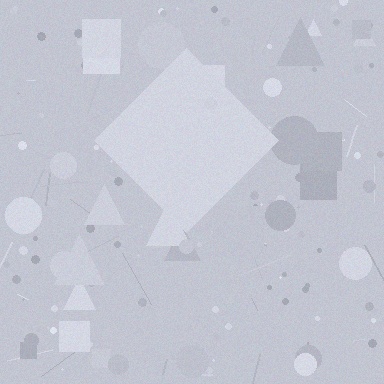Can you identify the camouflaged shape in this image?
The camouflaged shape is a diamond.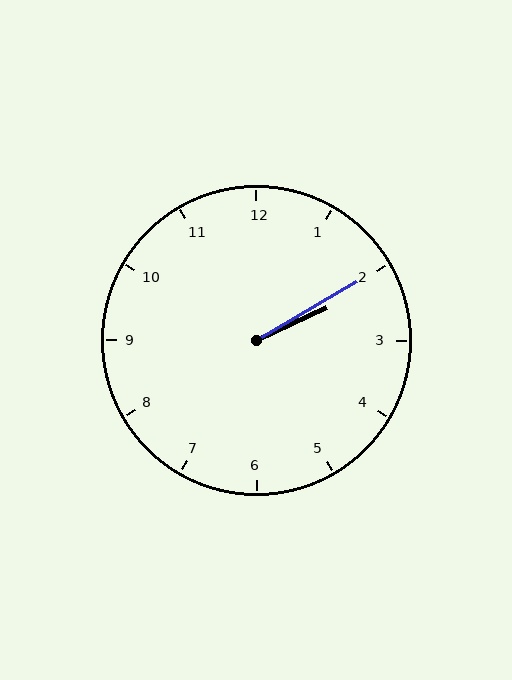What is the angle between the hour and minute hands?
Approximately 5 degrees.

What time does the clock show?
2:10.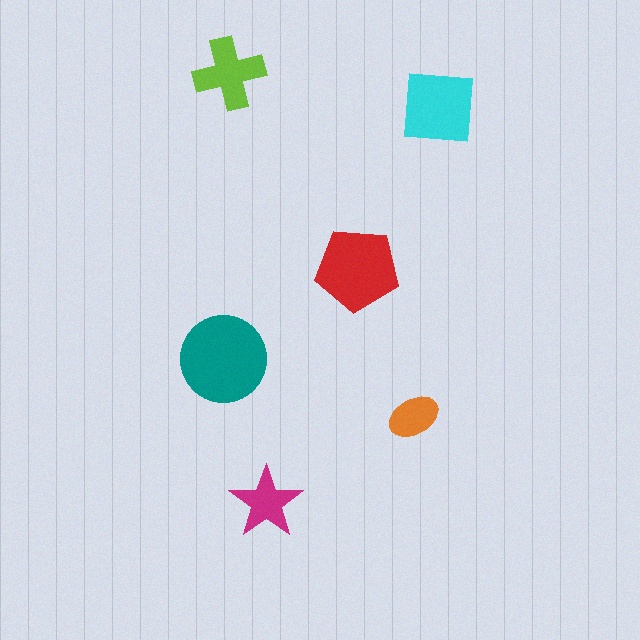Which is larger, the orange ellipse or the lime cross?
The lime cross.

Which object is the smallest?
The orange ellipse.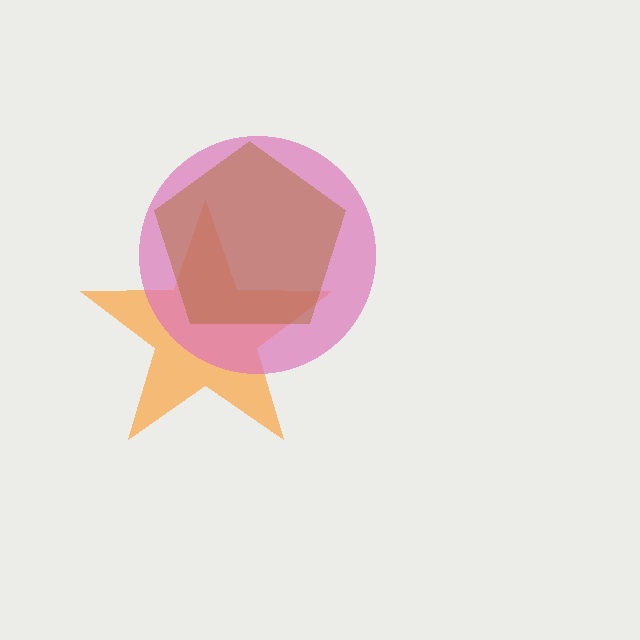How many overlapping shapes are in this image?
There are 3 overlapping shapes in the image.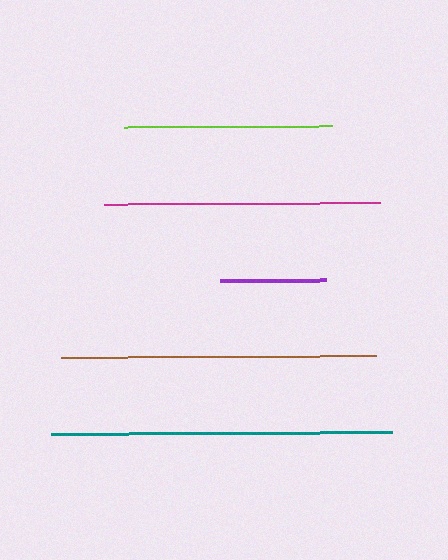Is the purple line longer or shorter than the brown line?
The brown line is longer than the purple line.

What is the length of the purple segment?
The purple segment is approximately 106 pixels long.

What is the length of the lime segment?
The lime segment is approximately 208 pixels long.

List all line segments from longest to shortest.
From longest to shortest: teal, brown, magenta, lime, purple.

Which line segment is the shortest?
The purple line is the shortest at approximately 106 pixels.